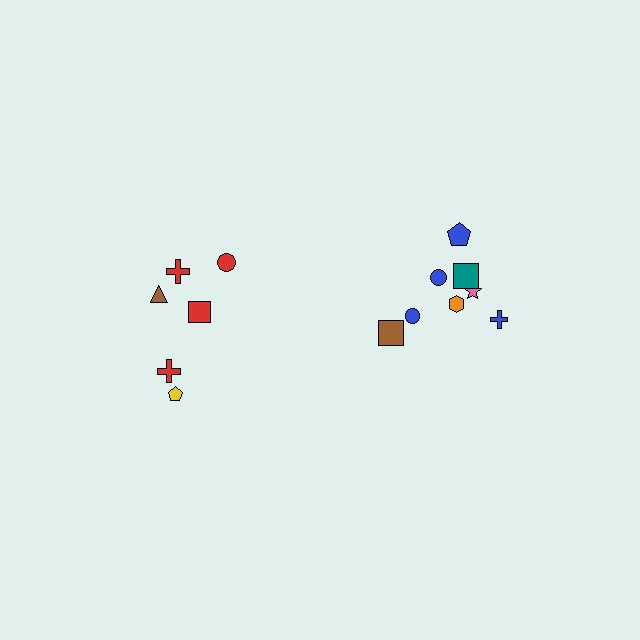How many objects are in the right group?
There are 8 objects.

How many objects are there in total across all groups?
There are 14 objects.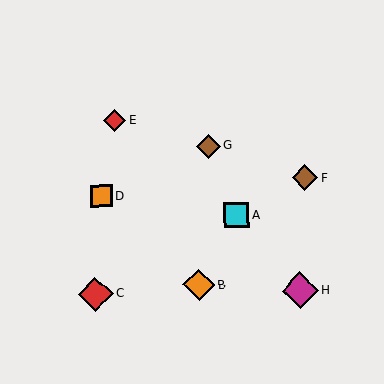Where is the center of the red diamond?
The center of the red diamond is at (114, 120).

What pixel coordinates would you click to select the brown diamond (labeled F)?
Click at (305, 178) to select the brown diamond F.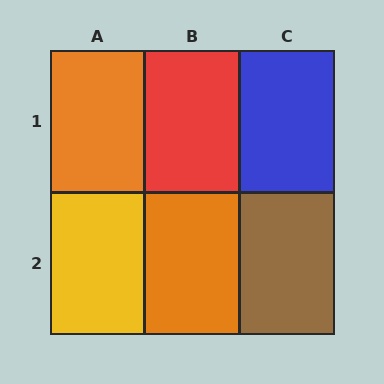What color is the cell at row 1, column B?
Red.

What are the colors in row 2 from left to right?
Yellow, orange, brown.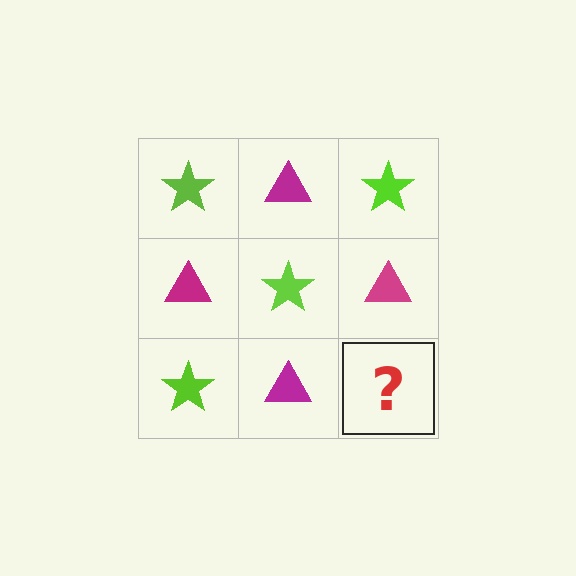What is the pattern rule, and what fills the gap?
The rule is that it alternates lime star and magenta triangle in a checkerboard pattern. The gap should be filled with a lime star.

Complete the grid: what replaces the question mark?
The question mark should be replaced with a lime star.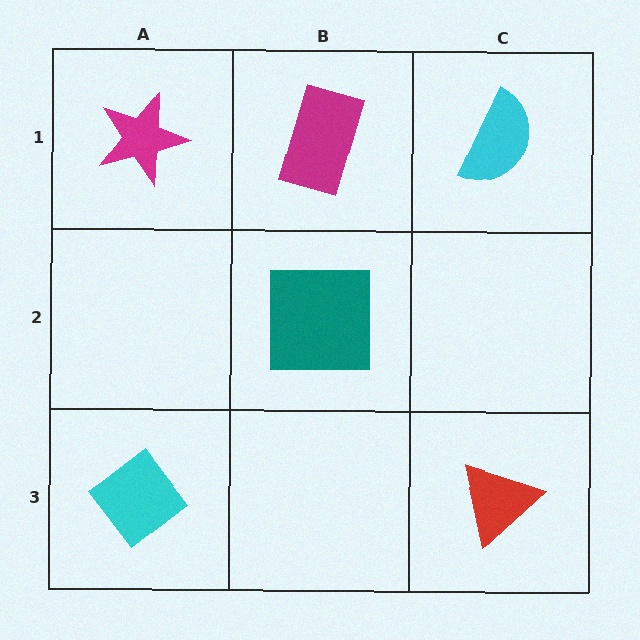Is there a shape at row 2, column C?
No, that cell is empty.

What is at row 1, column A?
A magenta star.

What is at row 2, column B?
A teal square.